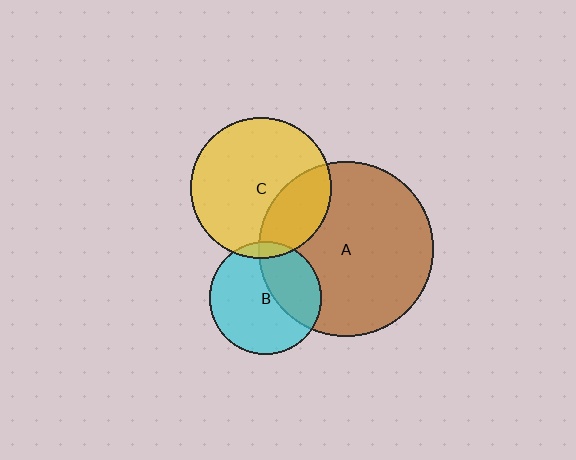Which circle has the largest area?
Circle A (brown).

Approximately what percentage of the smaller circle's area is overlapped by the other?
Approximately 5%.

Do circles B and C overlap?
Yes.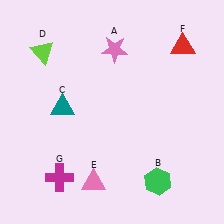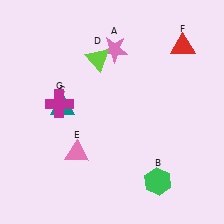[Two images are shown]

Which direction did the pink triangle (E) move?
The pink triangle (E) moved up.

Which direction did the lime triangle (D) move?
The lime triangle (D) moved right.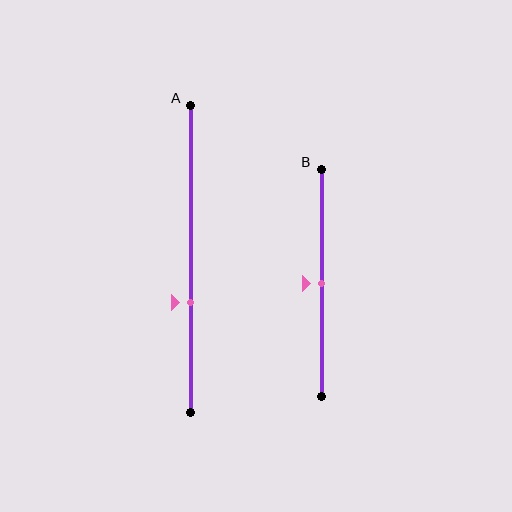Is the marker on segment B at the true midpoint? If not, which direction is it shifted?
Yes, the marker on segment B is at the true midpoint.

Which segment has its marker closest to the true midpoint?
Segment B has its marker closest to the true midpoint.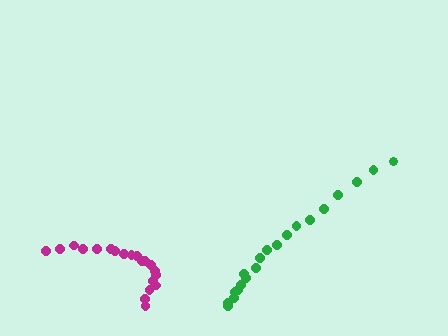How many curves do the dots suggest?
There are 2 distinct paths.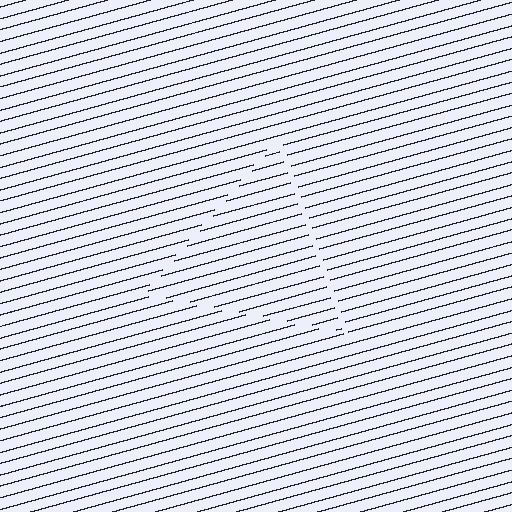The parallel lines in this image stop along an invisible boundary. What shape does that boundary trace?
An illusory triangle. The interior of the shape contains the same grating, shifted by half a period — the contour is defined by the phase discontinuity where line-ends from the inner and outer gratings abut.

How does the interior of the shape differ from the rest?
The interior of the shape contains the same grating, shifted by half a period — the contour is defined by the phase discontinuity where line-ends from the inner and outer gratings abut.